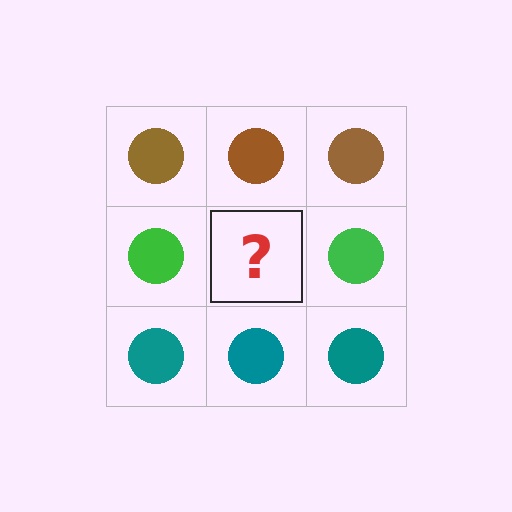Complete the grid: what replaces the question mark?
The question mark should be replaced with a green circle.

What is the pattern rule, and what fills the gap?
The rule is that each row has a consistent color. The gap should be filled with a green circle.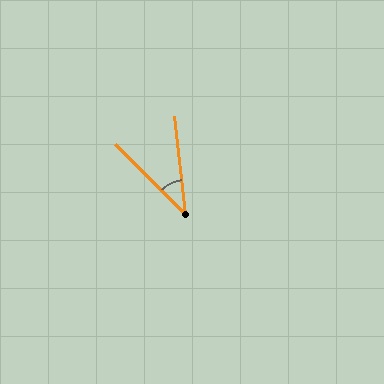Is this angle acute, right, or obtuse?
It is acute.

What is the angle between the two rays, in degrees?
Approximately 39 degrees.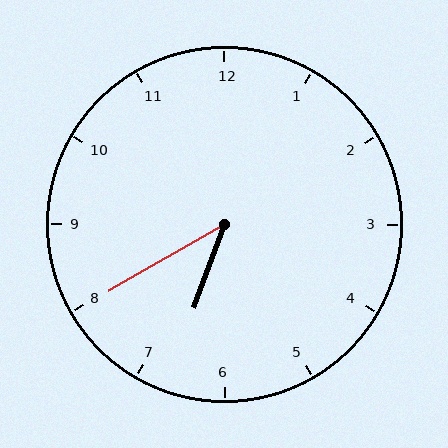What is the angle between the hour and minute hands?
Approximately 40 degrees.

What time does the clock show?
6:40.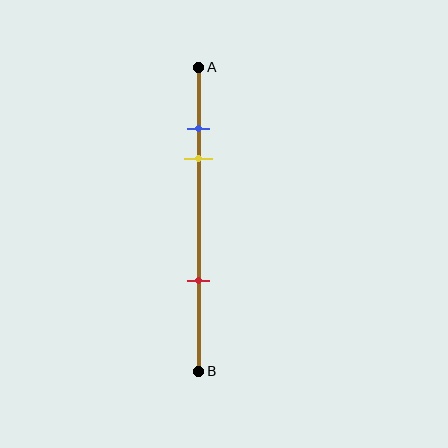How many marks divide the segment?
There are 3 marks dividing the segment.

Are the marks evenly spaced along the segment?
No, the marks are not evenly spaced.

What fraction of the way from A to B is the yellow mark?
The yellow mark is approximately 30% (0.3) of the way from A to B.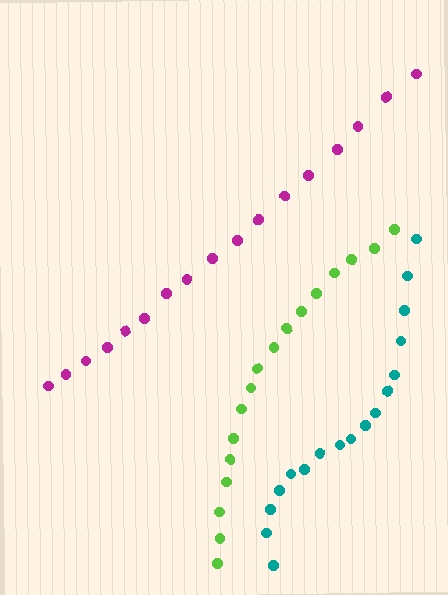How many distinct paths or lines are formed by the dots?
There are 3 distinct paths.